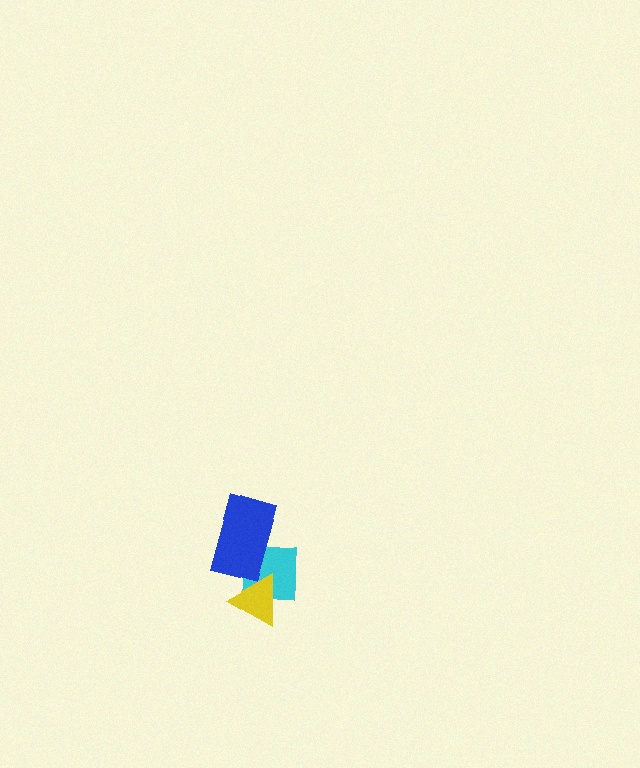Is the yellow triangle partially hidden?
No, no other shape covers it.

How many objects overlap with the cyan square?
2 objects overlap with the cyan square.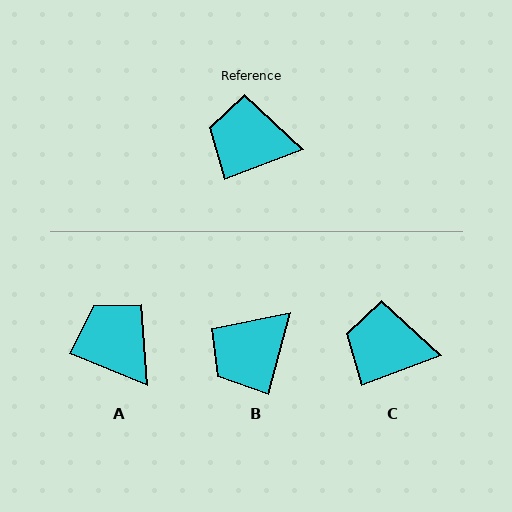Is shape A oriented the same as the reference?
No, it is off by about 43 degrees.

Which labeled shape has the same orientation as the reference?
C.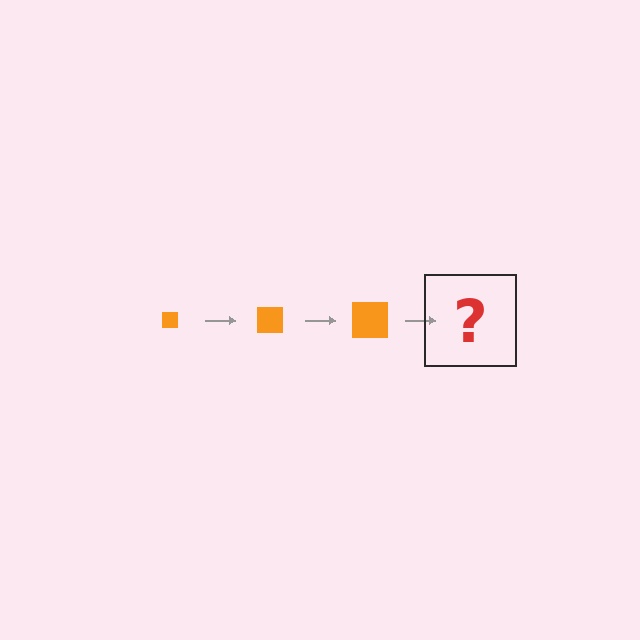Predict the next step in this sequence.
The next step is an orange square, larger than the previous one.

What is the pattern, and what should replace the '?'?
The pattern is that the square gets progressively larger each step. The '?' should be an orange square, larger than the previous one.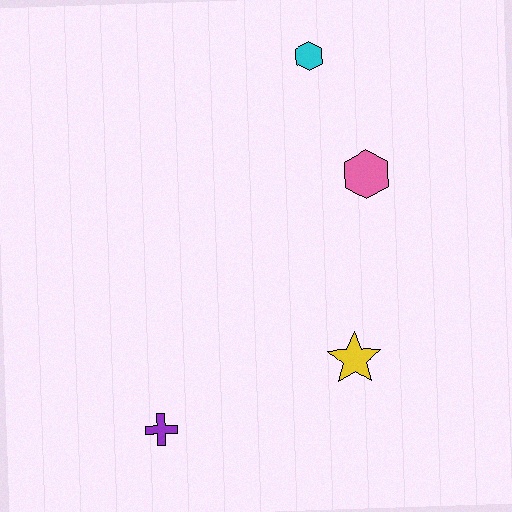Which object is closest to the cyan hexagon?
The pink hexagon is closest to the cyan hexagon.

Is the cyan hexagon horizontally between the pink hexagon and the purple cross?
Yes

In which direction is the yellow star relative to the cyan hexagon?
The yellow star is below the cyan hexagon.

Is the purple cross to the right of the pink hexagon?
No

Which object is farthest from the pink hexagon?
The purple cross is farthest from the pink hexagon.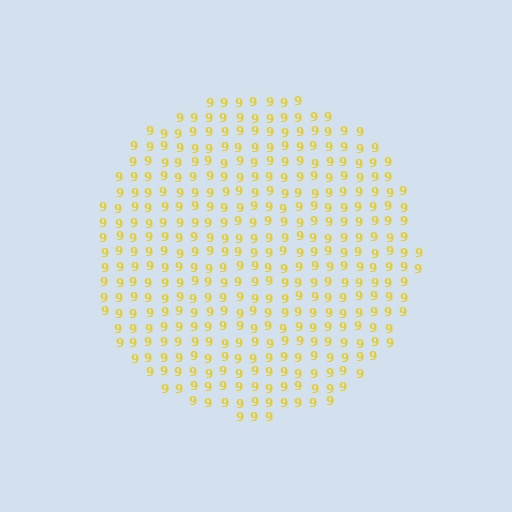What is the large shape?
The large shape is a circle.